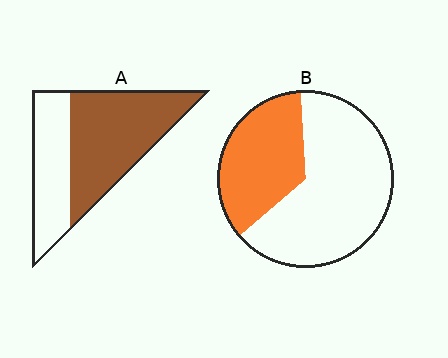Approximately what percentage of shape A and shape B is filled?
A is approximately 60% and B is approximately 35%.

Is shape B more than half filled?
No.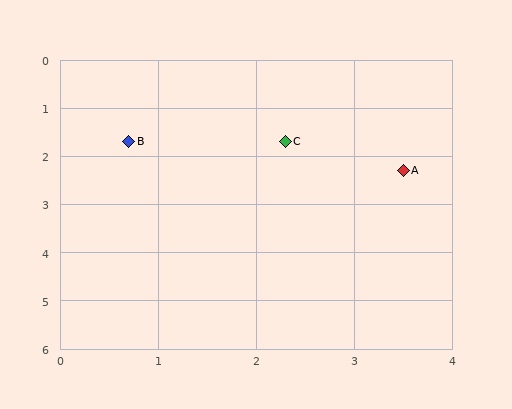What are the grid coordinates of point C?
Point C is at approximately (2.3, 1.7).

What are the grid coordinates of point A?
Point A is at approximately (3.5, 2.3).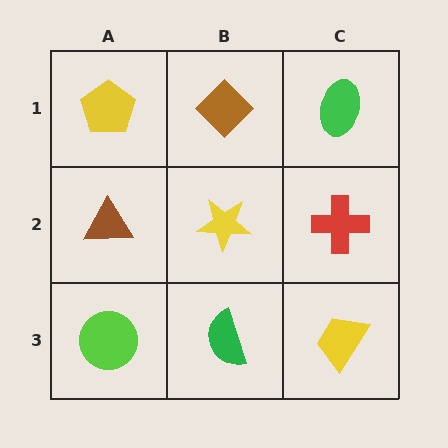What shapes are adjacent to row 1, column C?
A red cross (row 2, column C), a brown diamond (row 1, column B).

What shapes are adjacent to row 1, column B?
A yellow star (row 2, column B), a yellow pentagon (row 1, column A), a green ellipse (row 1, column C).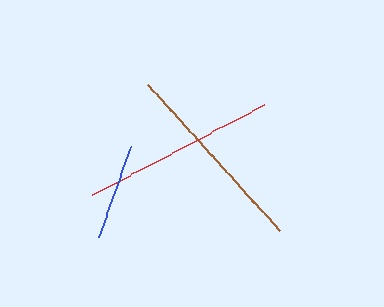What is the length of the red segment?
The red segment is approximately 194 pixels long.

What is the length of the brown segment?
The brown segment is approximately 197 pixels long.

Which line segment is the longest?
The brown line is the longest at approximately 197 pixels.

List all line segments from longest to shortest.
From longest to shortest: brown, red, blue.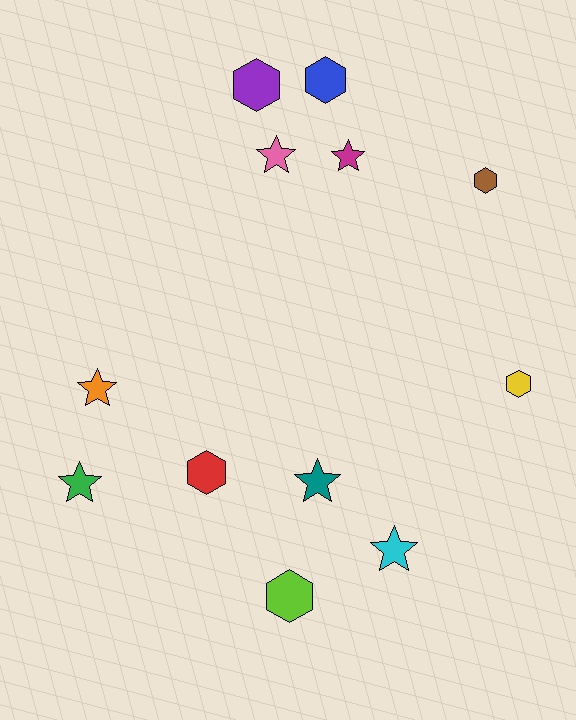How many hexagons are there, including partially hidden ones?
There are 6 hexagons.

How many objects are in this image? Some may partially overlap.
There are 12 objects.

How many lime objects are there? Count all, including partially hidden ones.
There is 1 lime object.